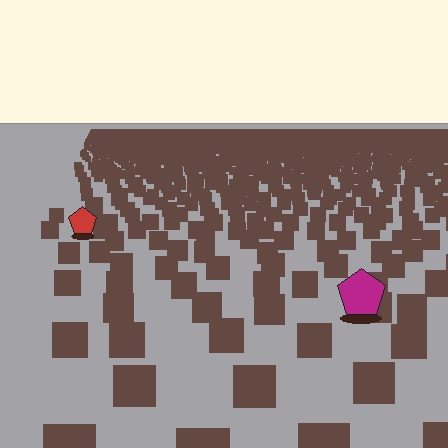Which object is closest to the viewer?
The magenta pentagon is closest. The texture marks near it are larger and more spread out.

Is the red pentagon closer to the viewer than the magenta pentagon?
No. The magenta pentagon is closer — you can tell from the texture gradient: the ground texture is coarser near it.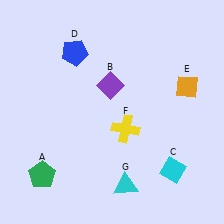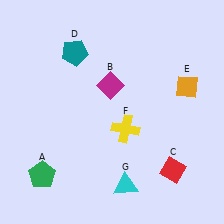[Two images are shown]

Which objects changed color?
B changed from purple to magenta. C changed from cyan to red. D changed from blue to teal.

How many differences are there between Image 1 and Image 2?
There are 3 differences between the two images.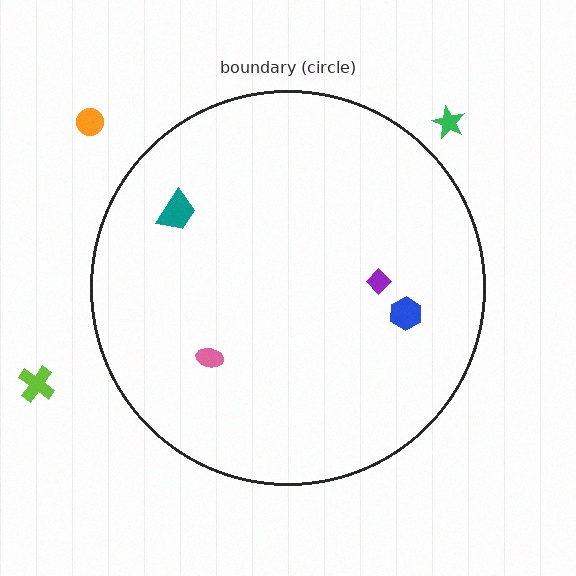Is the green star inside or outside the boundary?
Outside.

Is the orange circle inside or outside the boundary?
Outside.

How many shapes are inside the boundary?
4 inside, 3 outside.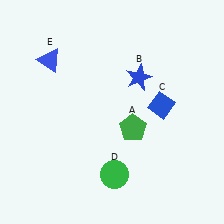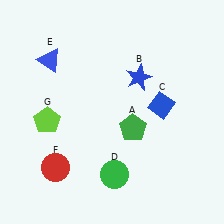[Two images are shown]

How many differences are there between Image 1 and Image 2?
There are 2 differences between the two images.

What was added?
A red circle (F), a lime pentagon (G) were added in Image 2.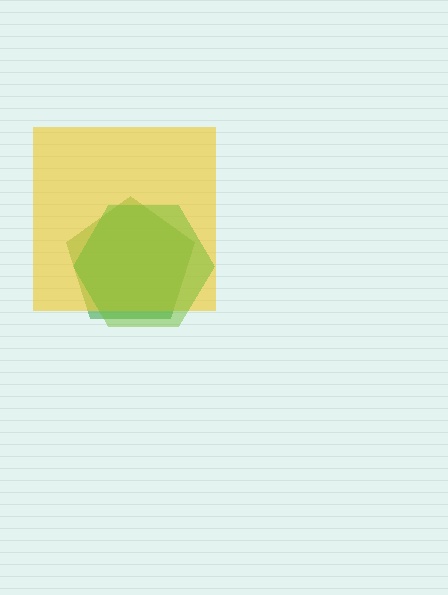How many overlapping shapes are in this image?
There are 3 overlapping shapes in the image.